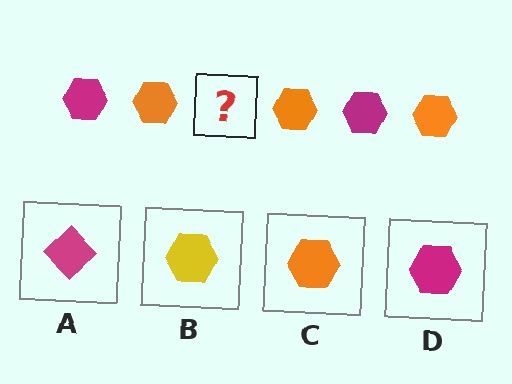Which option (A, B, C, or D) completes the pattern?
D.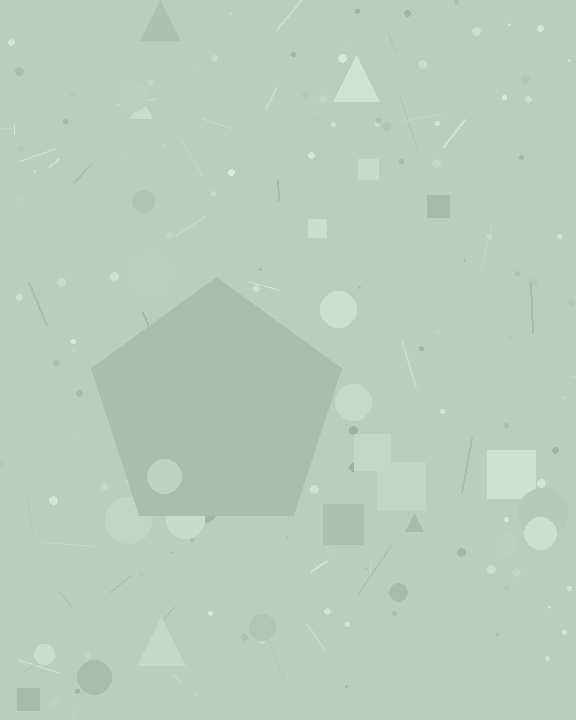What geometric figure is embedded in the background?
A pentagon is embedded in the background.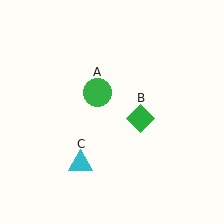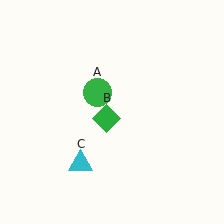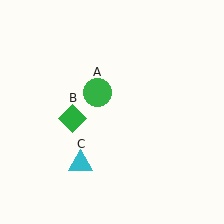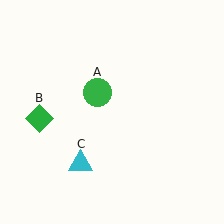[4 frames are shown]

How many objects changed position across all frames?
1 object changed position: green diamond (object B).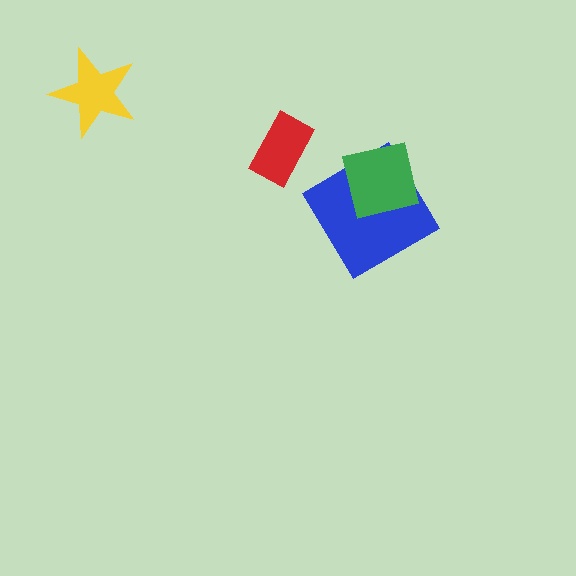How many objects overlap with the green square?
1 object overlaps with the green square.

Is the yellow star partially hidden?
No, no other shape covers it.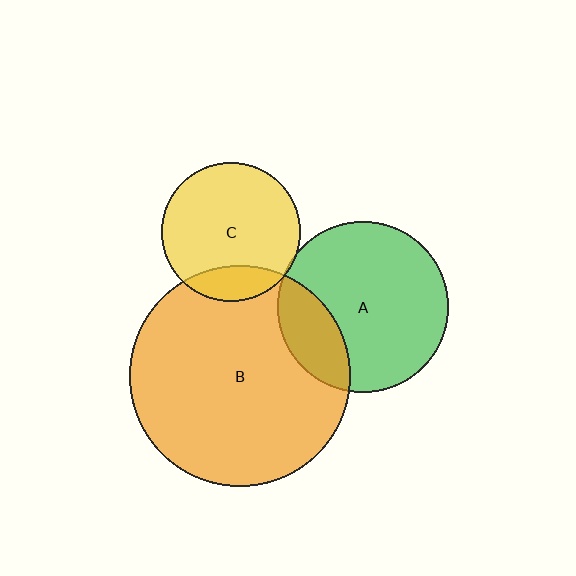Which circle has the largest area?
Circle B (orange).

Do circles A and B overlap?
Yes.